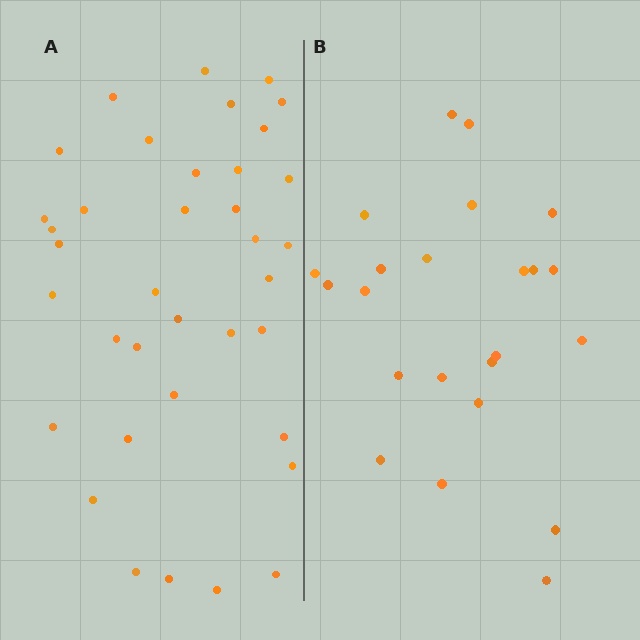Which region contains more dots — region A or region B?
Region A (the left region) has more dots.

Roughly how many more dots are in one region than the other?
Region A has approximately 15 more dots than region B.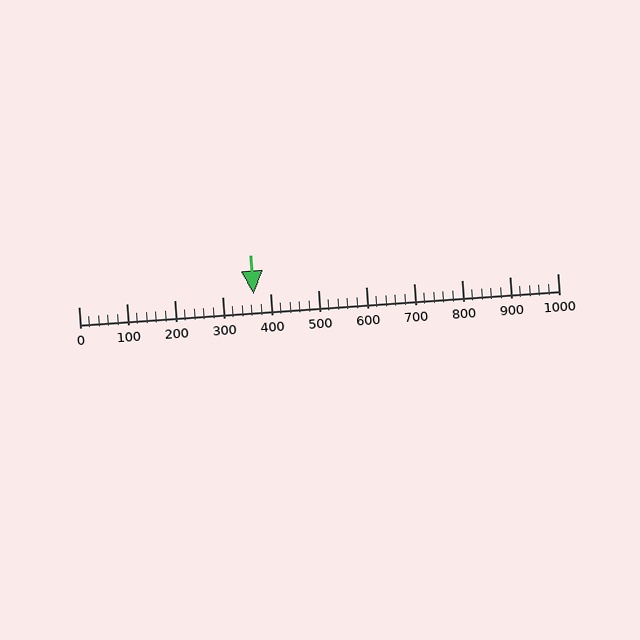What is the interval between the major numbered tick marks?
The major tick marks are spaced 100 units apart.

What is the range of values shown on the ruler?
The ruler shows values from 0 to 1000.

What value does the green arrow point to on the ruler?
The green arrow points to approximately 366.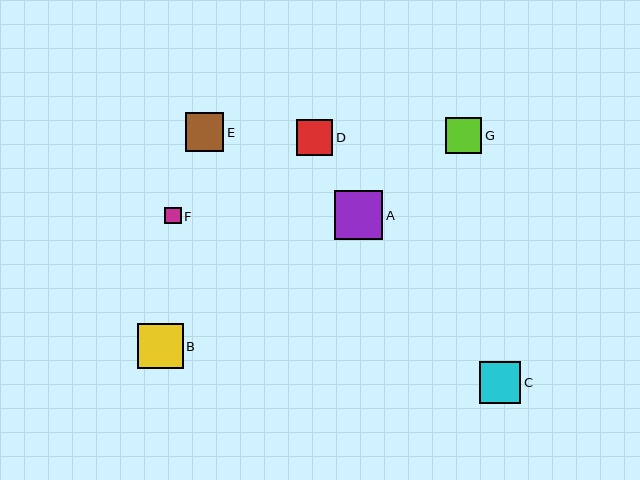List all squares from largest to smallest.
From largest to smallest: A, B, C, E, D, G, F.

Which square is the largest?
Square A is the largest with a size of approximately 49 pixels.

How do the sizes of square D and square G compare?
Square D and square G are approximately the same size.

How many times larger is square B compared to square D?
Square B is approximately 1.3 times the size of square D.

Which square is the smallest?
Square F is the smallest with a size of approximately 16 pixels.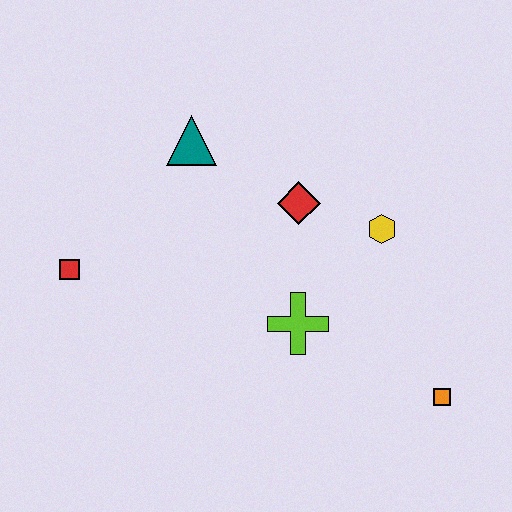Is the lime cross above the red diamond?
No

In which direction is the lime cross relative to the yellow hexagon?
The lime cross is below the yellow hexagon.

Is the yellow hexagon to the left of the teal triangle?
No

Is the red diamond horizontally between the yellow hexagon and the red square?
Yes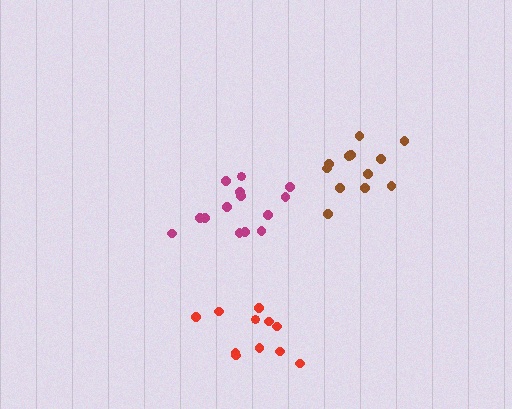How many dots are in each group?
Group 1: 13 dots, Group 2: 11 dots, Group 3: 14 dots (38 total).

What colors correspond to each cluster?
The clusters are colored: brown, red, magenta.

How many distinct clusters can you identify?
There are 3 distinct clusters.